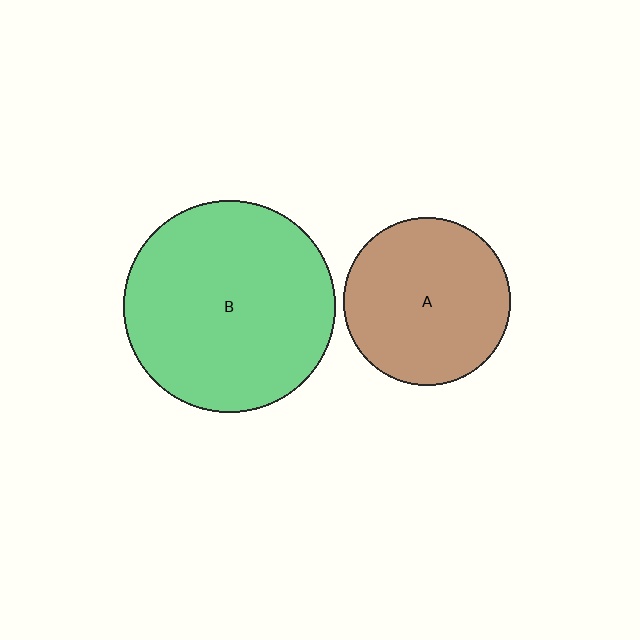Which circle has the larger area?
Circle B (green).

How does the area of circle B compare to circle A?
Approximately 1.6 times.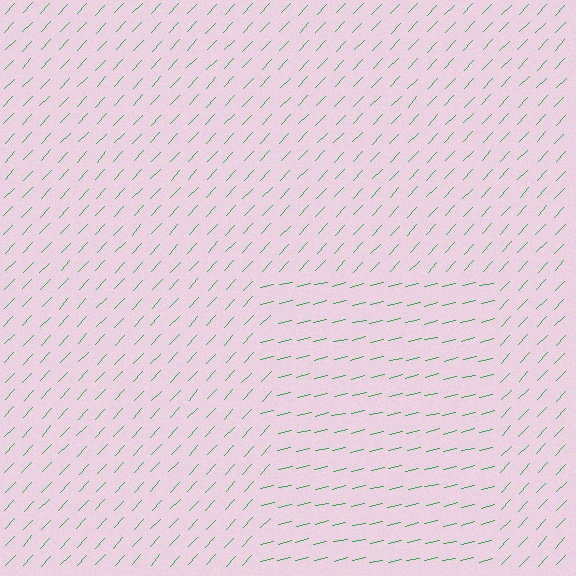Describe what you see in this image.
The image is filled with small green line segments. A rectangle region in the image has lines oriented differently from the surrounding lines, creating a visible texture boundary.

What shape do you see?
I see a rectangle.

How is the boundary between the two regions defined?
The boundary is defined purely by a change in line orientation (approximately 34 degrees difference). All lines are the same color and thickness.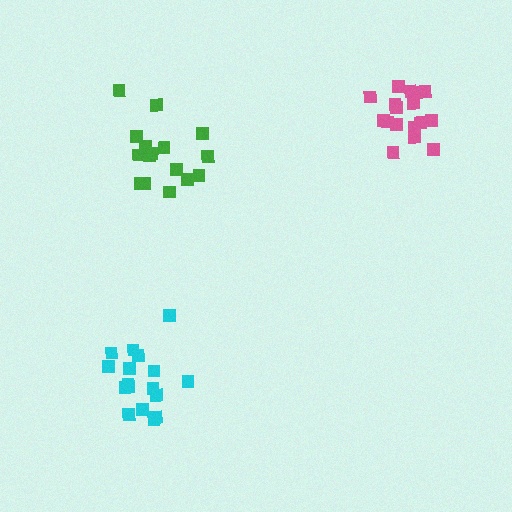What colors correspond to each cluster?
The clusters are colored: cyan, green, pink.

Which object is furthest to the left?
The cyan cluster is leftmost.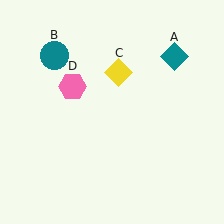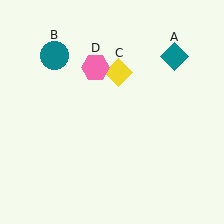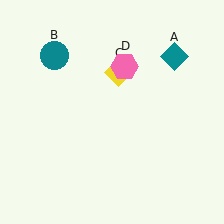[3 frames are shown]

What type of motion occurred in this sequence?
The pink hexagon (object D) rotated clockwise around the center of the scene.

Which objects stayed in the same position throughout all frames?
Teal diamond (object A) and teal circle (object B) and yellow diamond (object C) remained stationary.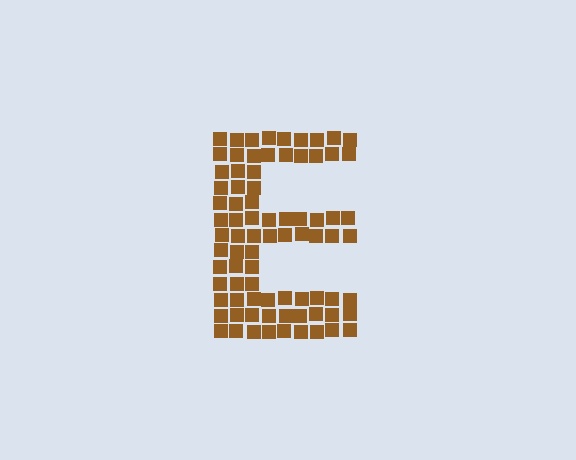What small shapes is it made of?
It is made of small squares.